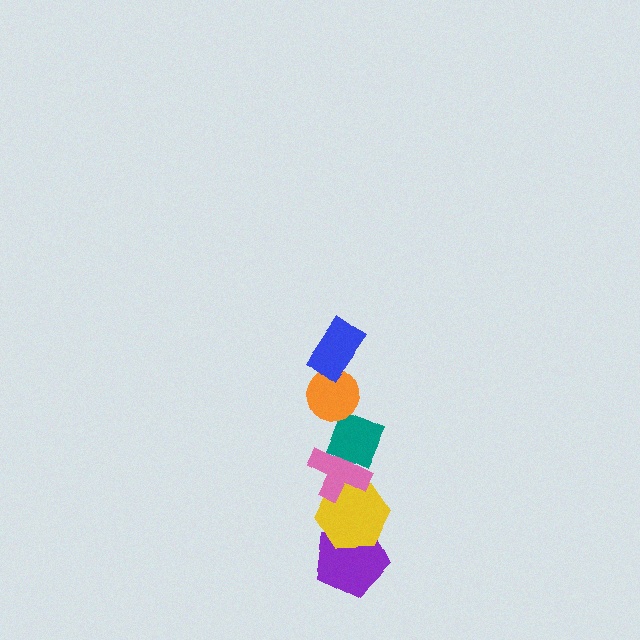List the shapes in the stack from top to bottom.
From top to bottom: the blue rectangle, the orange circle, the teal diamond, the pink cross, the yellow hexagon, the purple pentagon.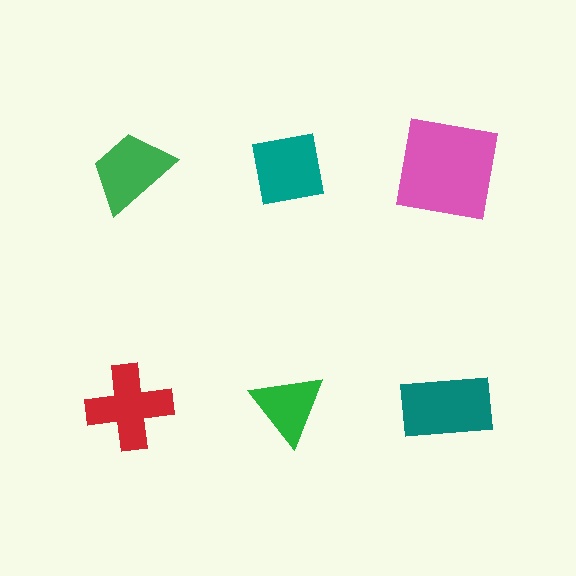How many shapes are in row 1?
3 shapes.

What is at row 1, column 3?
A pink square.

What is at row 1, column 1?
A green trapezoid.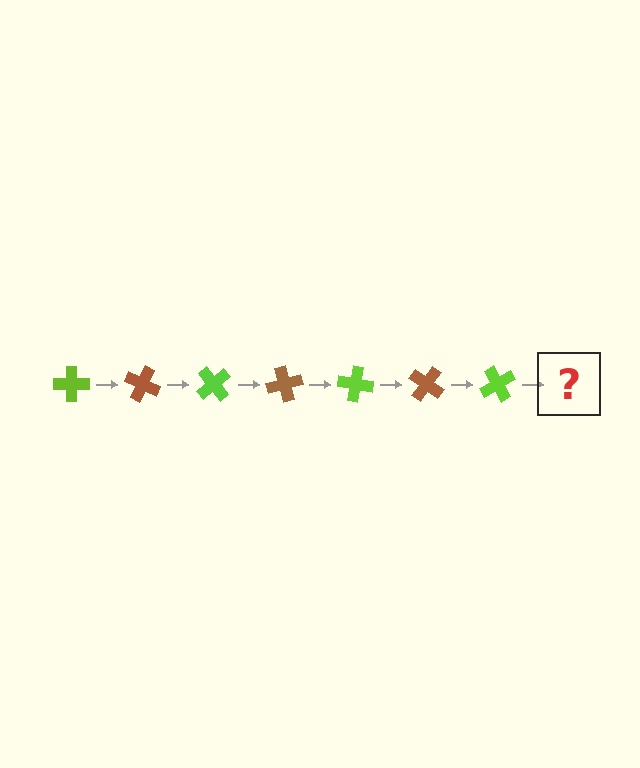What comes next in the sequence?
The next element should be a brown cross, rotated 175 degrees from the start.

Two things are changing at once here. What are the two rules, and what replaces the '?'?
The two rules are that it rotates 25 degrees each step and the color cycles through lime and brown. The '?' should be a brown cross, rotated 175 degrees from the start.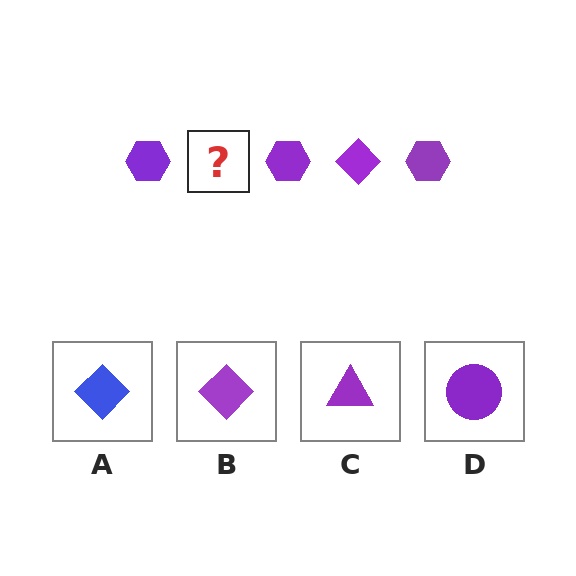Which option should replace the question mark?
Option B.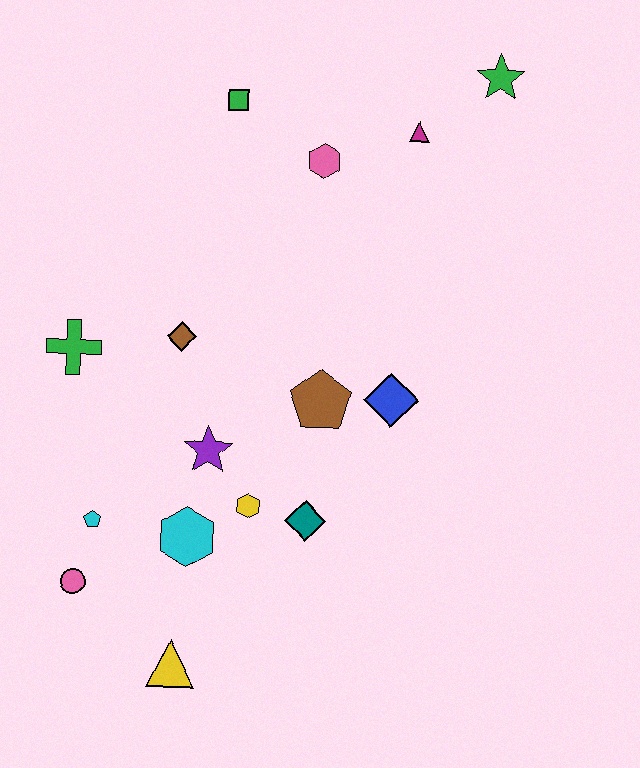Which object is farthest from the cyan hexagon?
The green star is farthest from the cyan hexagon.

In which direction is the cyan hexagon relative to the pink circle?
The cyan hexagon is to the right of the pink circle.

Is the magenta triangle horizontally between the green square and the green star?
Yes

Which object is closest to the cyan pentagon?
The pink circle is closest to the cyan pentagon.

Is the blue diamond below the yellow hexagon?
No